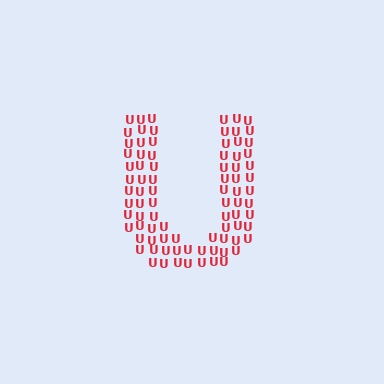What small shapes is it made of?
It is made of small letter U's.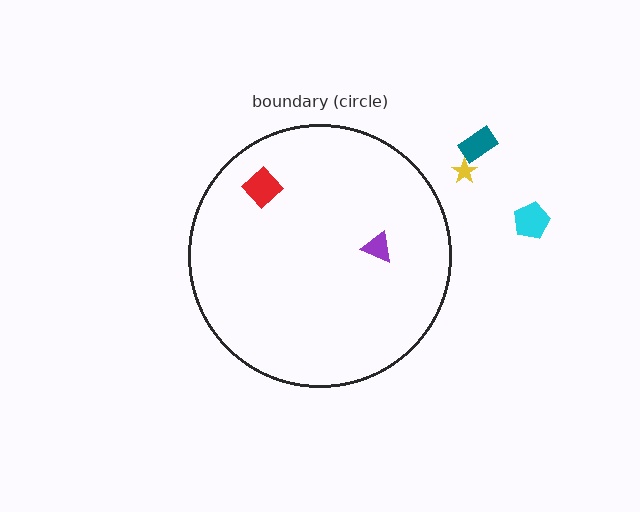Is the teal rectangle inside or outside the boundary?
Outside.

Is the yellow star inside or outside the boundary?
Outside.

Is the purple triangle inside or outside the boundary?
Inside.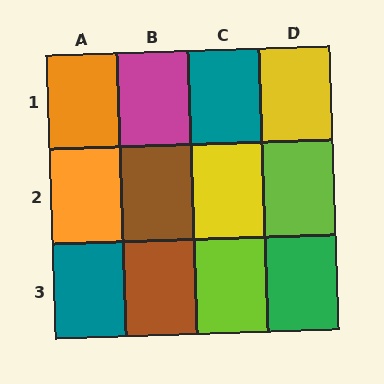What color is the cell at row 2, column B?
Brown.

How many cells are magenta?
1 cell is magenta.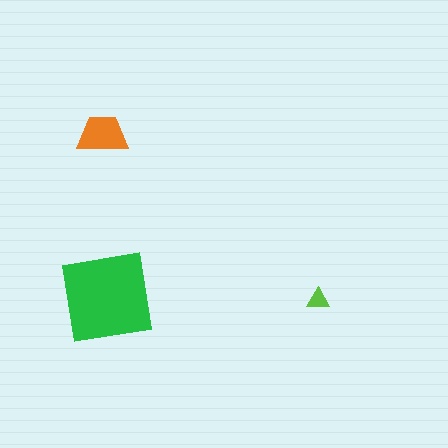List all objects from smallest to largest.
The lime triangle, the orange trapezoid, the green square.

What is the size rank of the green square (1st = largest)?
1st.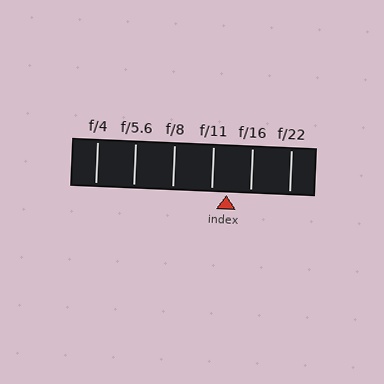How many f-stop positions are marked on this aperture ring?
There are 6 f-stop positions marked.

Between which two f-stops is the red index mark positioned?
The index mark is between f/11 and f/16.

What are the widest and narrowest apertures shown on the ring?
The widest aperture shown is f/4 and the narrowest is f/22.